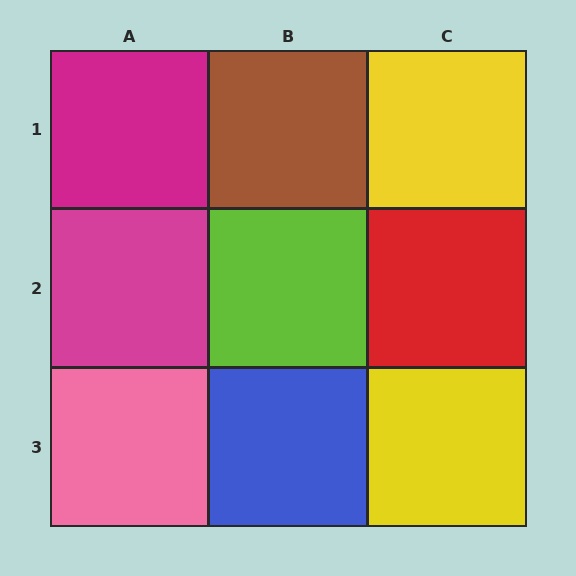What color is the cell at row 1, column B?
Brown.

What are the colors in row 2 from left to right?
Magenta, lime, red.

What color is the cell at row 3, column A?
Pink.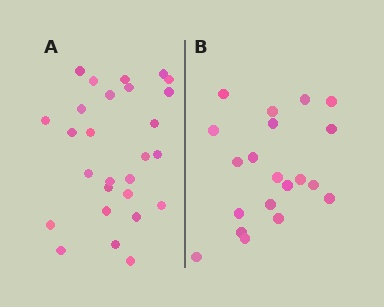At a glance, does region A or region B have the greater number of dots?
Region A (the left region) has more dots.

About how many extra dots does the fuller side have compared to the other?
Region A has roughly 8 or so more dots than region B.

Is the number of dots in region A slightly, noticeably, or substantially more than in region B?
Region A has noticeably more, but not dramatically so. The ratio is roughly 1.4 to 1.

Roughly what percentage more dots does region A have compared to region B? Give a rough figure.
About 35% more.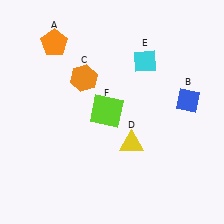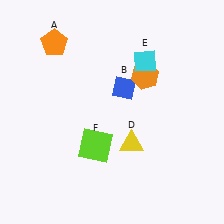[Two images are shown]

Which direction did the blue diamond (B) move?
The blue diamond (B) moved left.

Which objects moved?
The objects that moved are: the blue diamond (B), the orange hexagon (C), the lime square (F).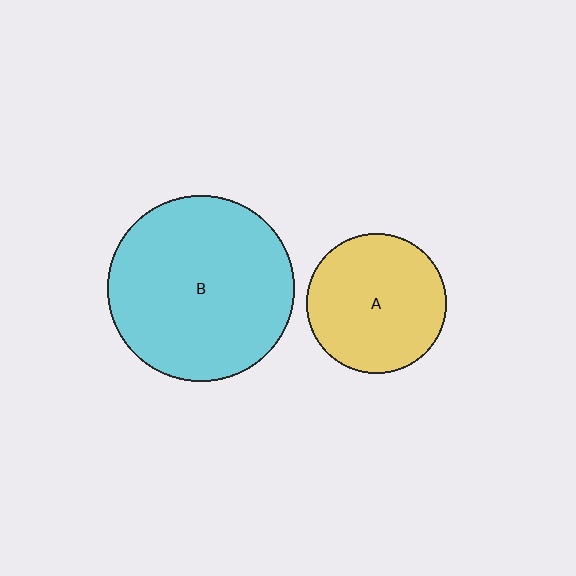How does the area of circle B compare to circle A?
Approximately 1.8 times.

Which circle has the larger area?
Circle B (cyan).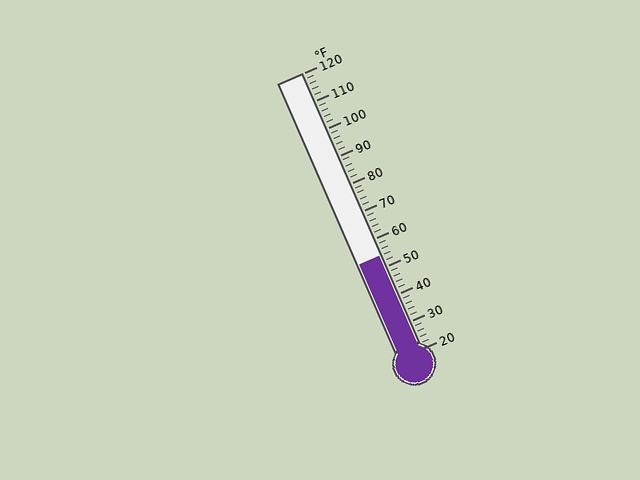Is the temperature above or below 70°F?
The temperature is below 70°F.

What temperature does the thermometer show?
The thermometer shows approximately 54°F.